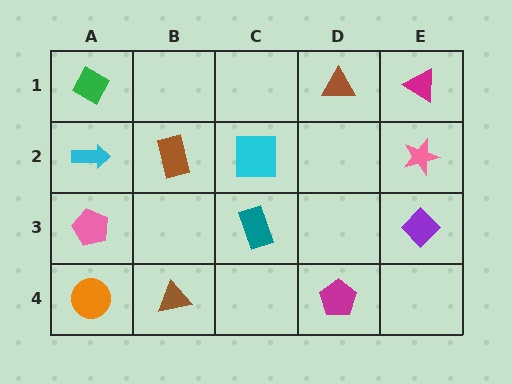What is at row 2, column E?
A pink star.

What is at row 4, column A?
An orange circle.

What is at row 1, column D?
A brown triangle.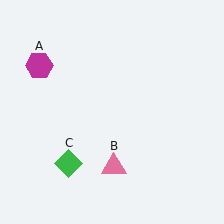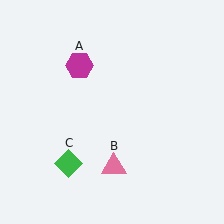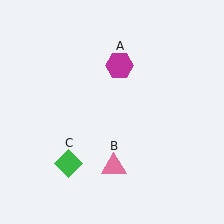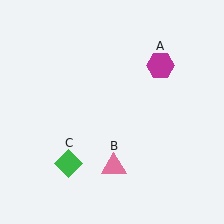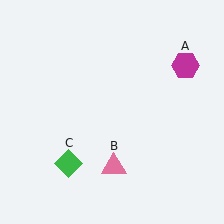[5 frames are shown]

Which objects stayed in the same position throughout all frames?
Pink triangle (object B) and green diamond (object C) remained stationary.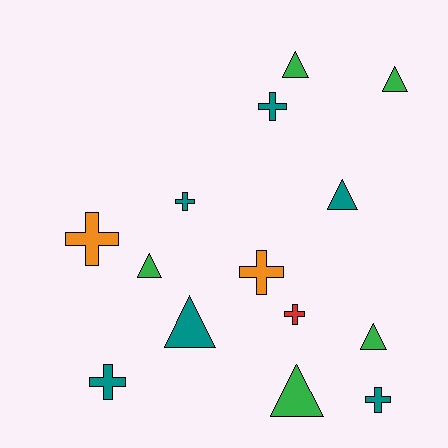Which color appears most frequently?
Teal, with 6 objects.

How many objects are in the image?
There are 14 objects.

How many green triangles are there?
There are 5 green triangles.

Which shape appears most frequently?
Cross, with 7 objects.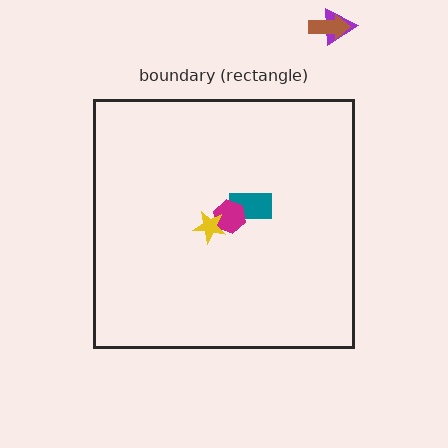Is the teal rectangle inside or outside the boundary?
Inside.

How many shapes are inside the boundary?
3 inside, 2 outside.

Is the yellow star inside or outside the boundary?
Inside.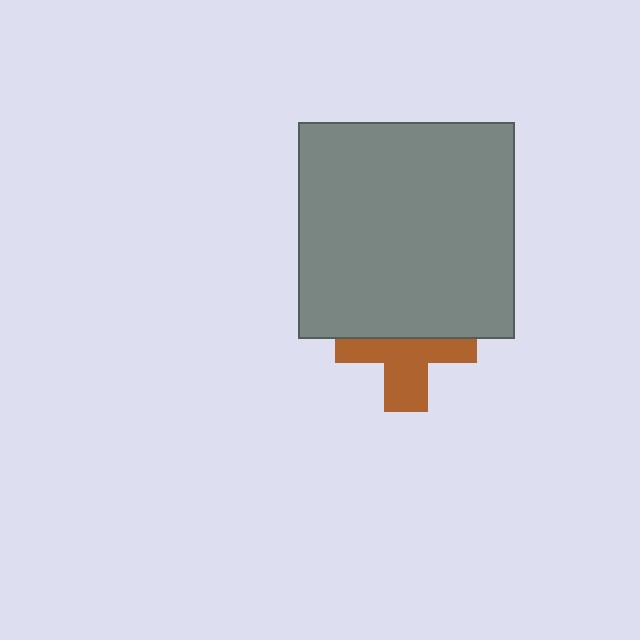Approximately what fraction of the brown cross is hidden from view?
Roughly 48% of the brown cross is hidden behind the gray square.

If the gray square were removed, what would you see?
You would see the complete brown cross.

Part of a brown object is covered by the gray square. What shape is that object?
It is a cross.